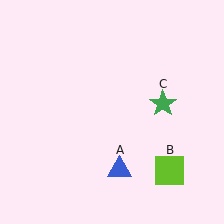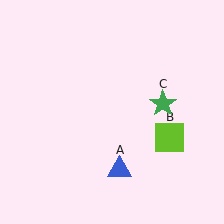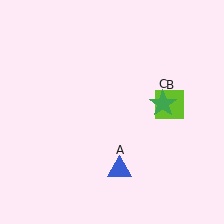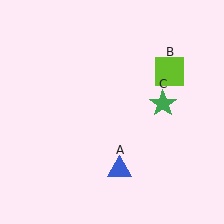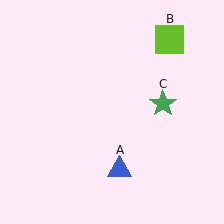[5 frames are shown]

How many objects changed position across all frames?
1 object changed position: lime square (object B).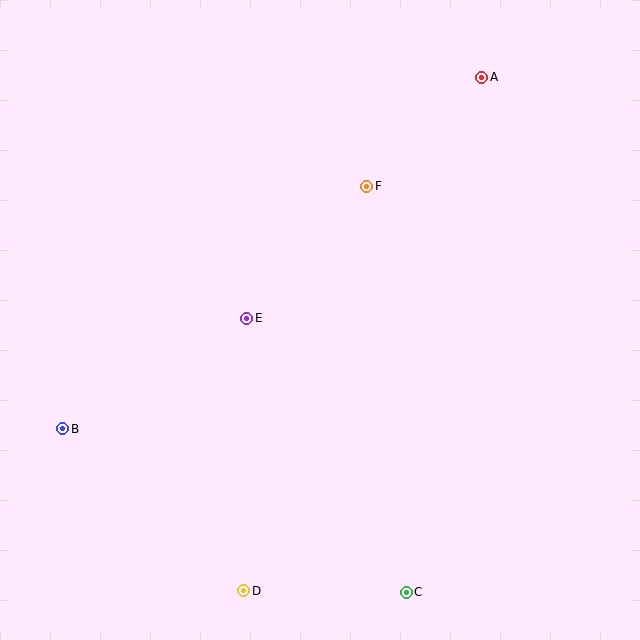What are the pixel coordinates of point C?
Point C is at (406, 592).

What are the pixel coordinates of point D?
Point D is at (244, 591).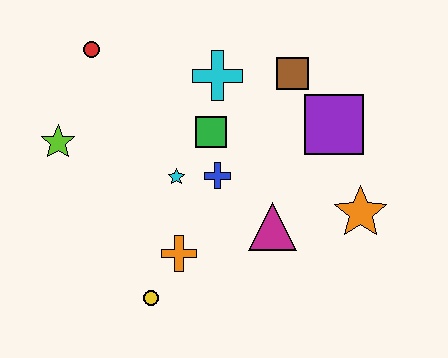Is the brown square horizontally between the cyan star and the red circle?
No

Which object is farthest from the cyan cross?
The yellow circle is farthest from the cyan cross.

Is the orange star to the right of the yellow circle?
Yes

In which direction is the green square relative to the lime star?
The green square is to the right of the lime star.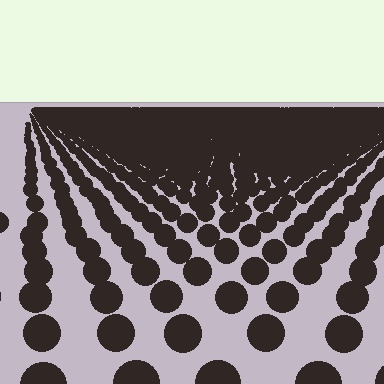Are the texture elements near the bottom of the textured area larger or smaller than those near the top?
Larger. Near the bottom, elements are closer to the viewer and appear at a bigger on-screen size.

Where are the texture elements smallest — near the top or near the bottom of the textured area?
Near the top.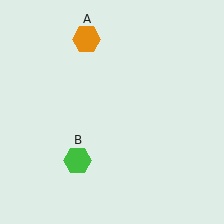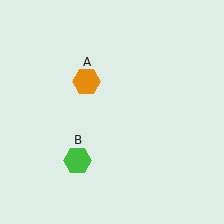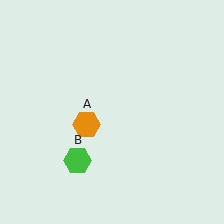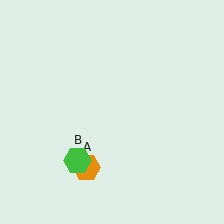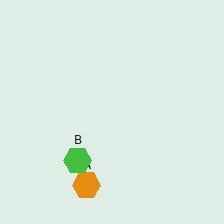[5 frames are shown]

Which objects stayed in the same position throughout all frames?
Green hexagon (object B) remained stationary.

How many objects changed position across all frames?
1 object changed position: orange hexagon (object A).